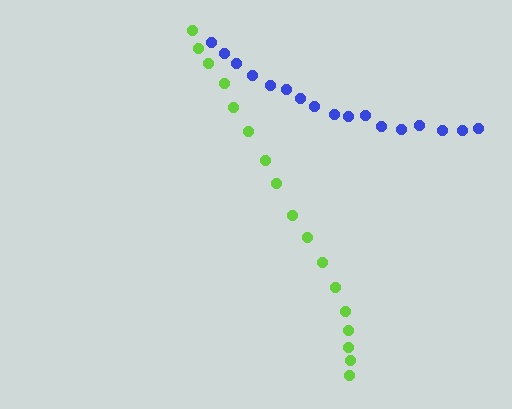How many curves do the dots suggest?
There are 2 distinct paths.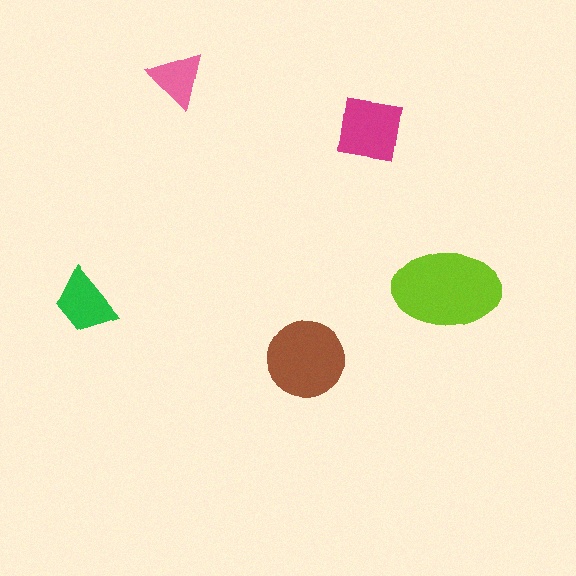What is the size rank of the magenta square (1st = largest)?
3rd.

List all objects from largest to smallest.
The lime ellipse, the brown circle, the magenta square, the green trapezoid, the pink triangle.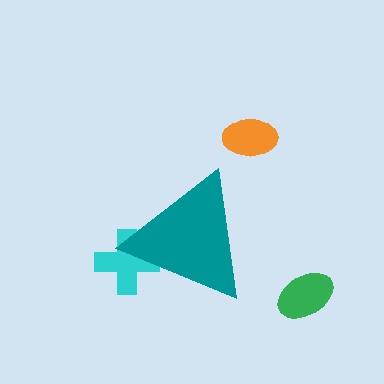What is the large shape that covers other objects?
A teal triangle.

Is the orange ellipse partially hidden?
No, the orange ellipse is fully visible.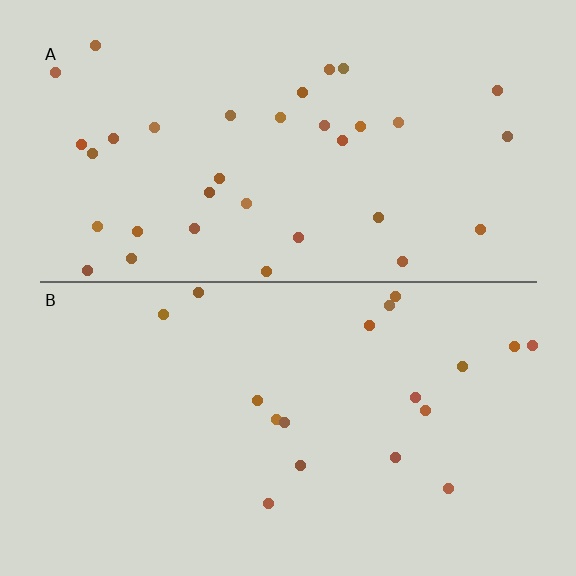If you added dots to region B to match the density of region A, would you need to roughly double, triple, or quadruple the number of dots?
Approximately double.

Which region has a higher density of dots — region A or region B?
A (the top).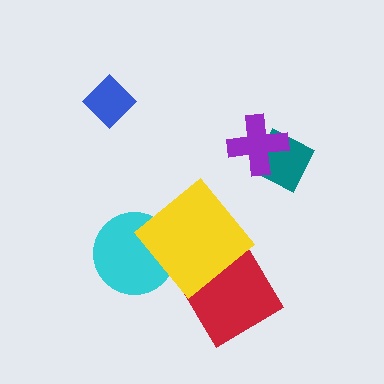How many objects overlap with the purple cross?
1 object overlaps with the purple cross.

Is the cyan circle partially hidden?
Yes, it is partially covered by another shape.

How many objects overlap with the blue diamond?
0 objects overlap with the blue diamond.